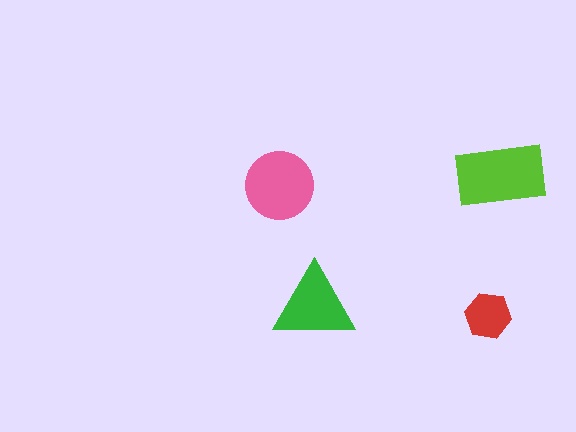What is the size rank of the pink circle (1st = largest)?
2nd.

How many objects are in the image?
There are 4 objects in the image.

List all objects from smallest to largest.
The red hexagon, the green triangle, the pink circle, the lime rectangle.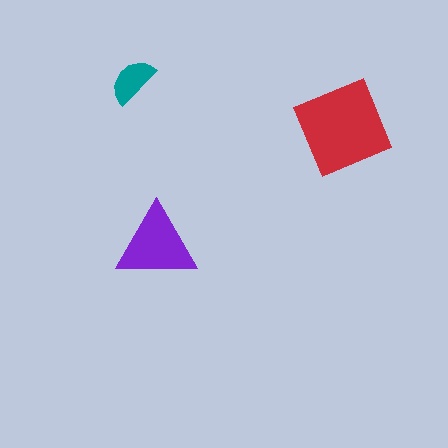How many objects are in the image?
There are 3 objects in the image.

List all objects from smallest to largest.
The teal semicircle, the purple triangle, the red diamond.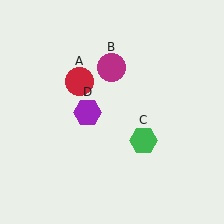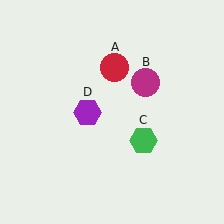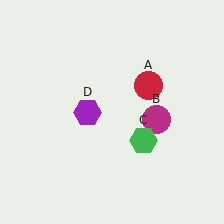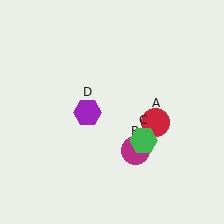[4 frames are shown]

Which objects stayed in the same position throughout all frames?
Green hexagon (object C) and purple hexagon (object D) remained stationary.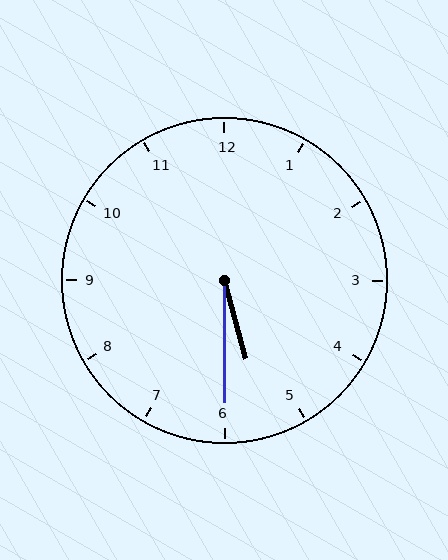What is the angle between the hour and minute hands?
Approximately 15 degrees.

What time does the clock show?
5:30.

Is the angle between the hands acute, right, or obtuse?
It is acute.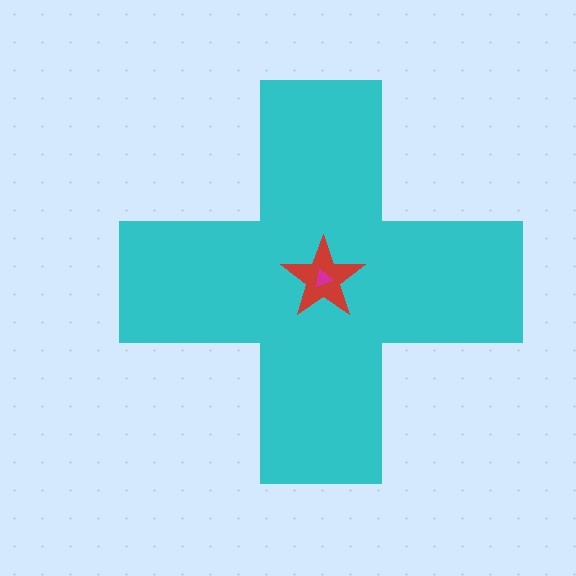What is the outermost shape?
The cyan cross.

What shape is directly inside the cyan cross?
The red star.